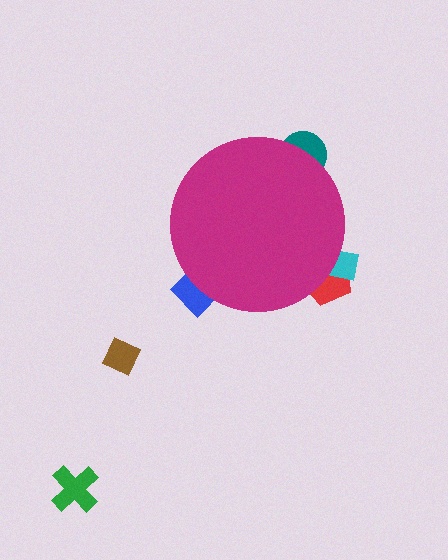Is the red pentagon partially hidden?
Yes, the red pentagon is partially hidden behind the magenta circle.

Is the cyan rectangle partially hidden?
Yes, the cyan rectangle is partially hidden behind the magenta circle.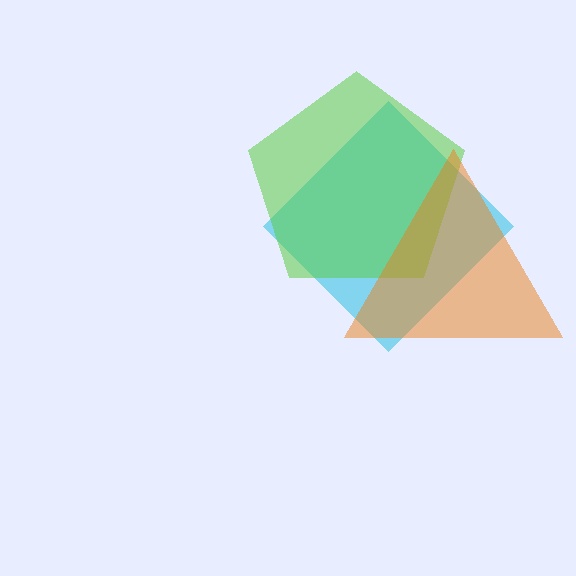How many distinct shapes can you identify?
There are 3 distinct shapes: a cyan diamond, a lime pentagon, an orange triangle.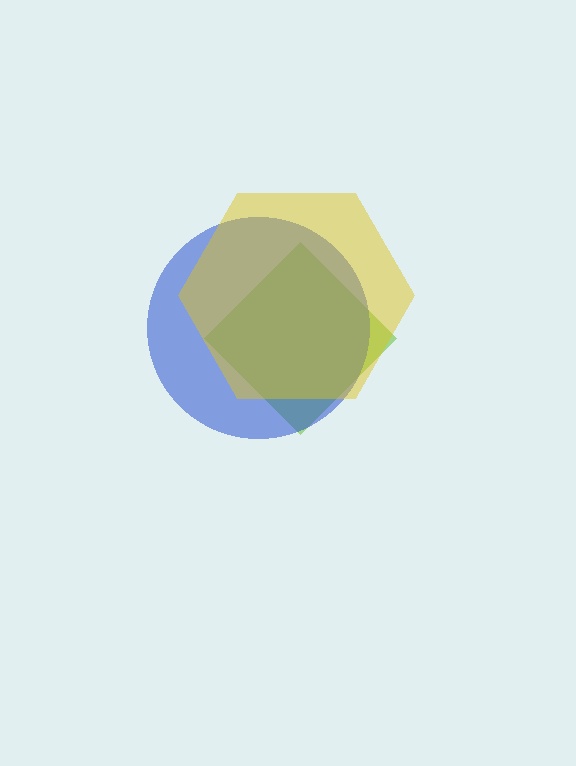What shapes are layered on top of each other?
The layered shapes are: a lime diamond, a blue circle, a yellow hexagon.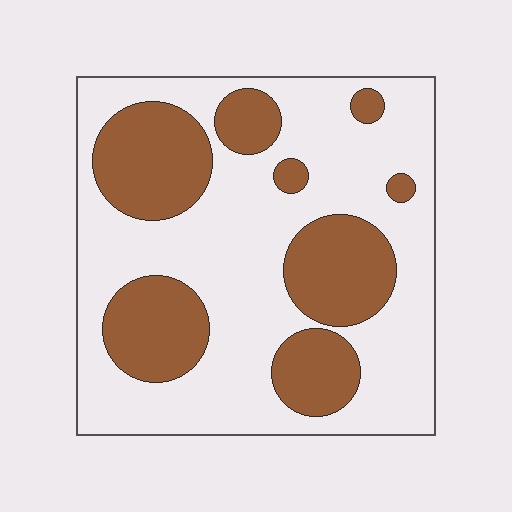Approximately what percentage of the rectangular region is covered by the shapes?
Approximately 35%.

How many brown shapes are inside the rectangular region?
8.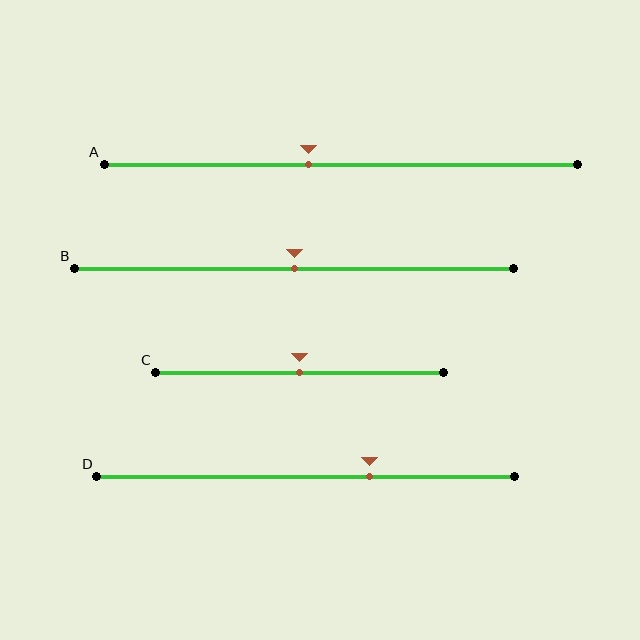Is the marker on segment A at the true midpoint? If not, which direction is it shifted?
No, the marker on segment A is shifted to the left by about 7% of the segment length.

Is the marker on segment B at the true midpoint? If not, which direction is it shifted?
Yes, the marker on segment B is at the true midpoint.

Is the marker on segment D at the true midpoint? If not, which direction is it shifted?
No, the marker on segment D is shifted to the right by about 15% of the segment length.